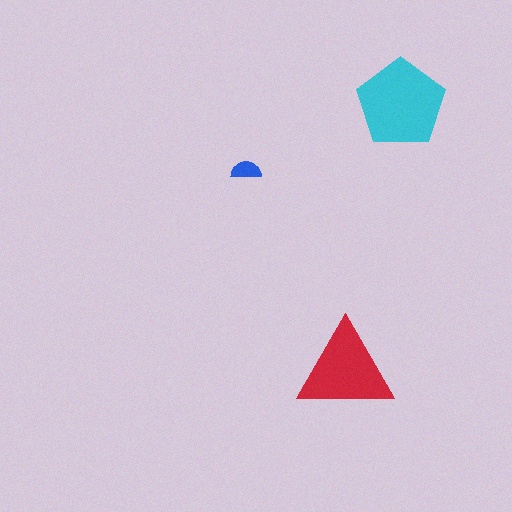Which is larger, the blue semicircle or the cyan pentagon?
The cyan pentagon.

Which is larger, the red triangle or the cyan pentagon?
The cyan pentagon.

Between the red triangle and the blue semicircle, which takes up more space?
The red triangle.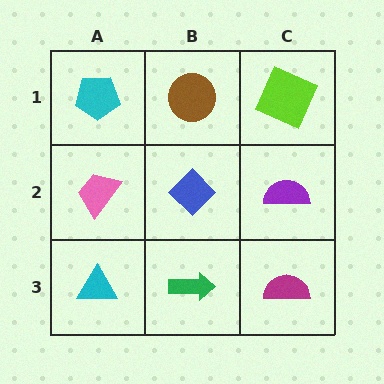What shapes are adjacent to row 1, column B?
A blue diamond (row 2, column B), a cyan pentagon (row 1, column A), a lime square (row 1, column C).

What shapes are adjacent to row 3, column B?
A blue diamond (row 2, column B), a cyan triangle (row 3, column A), a magenta semicircle (row 3, column C).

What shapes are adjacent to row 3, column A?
A pink trapezoid (row 2, column A), a green arrow (row 3, column B).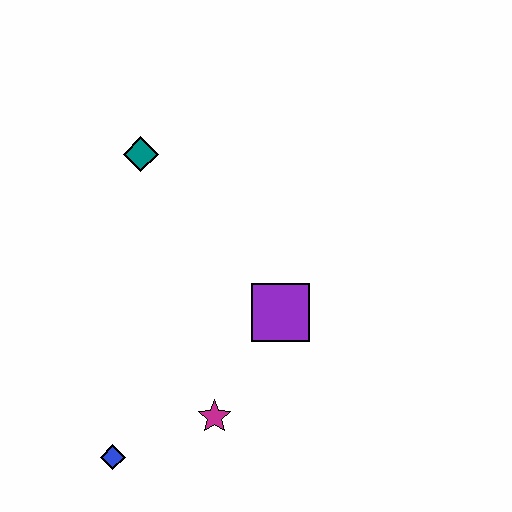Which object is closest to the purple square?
The magenta star is closest to the purple square.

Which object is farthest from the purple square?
The blue diamond is farthest from the purple square.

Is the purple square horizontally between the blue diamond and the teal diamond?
No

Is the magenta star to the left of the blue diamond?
No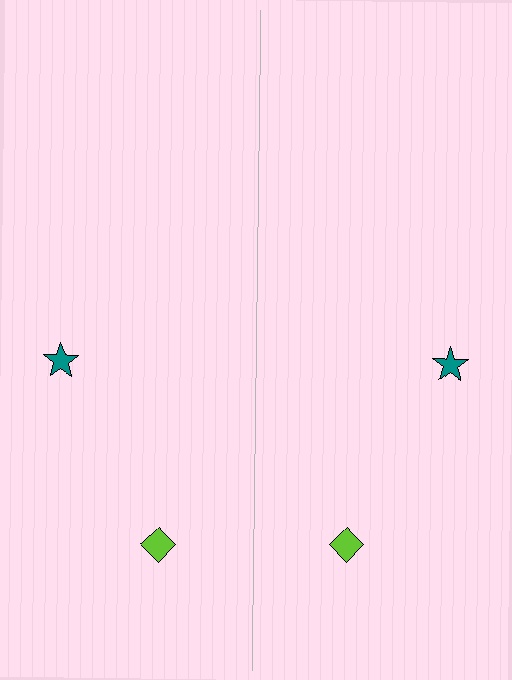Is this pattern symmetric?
Yes, this pattern has bilateral (reflection) symmetry.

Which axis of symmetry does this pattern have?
The pattern has a vertical axis of symmetry running through the center of the image.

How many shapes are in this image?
There are 4 shapes in this image.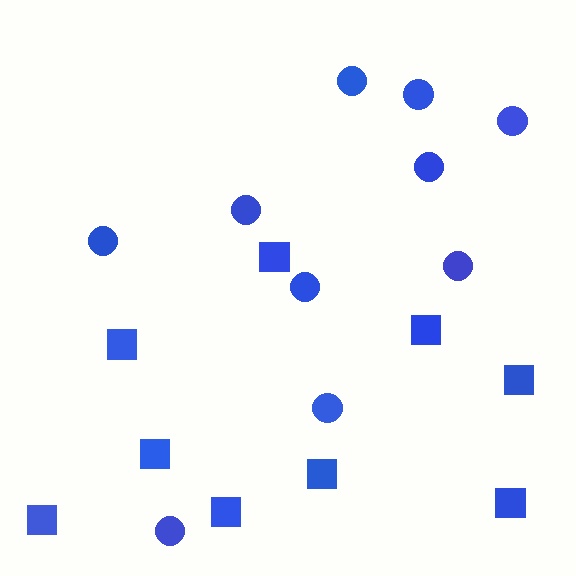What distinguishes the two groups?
There are 2 groups: one group of squares (9) and one group of circles (10).